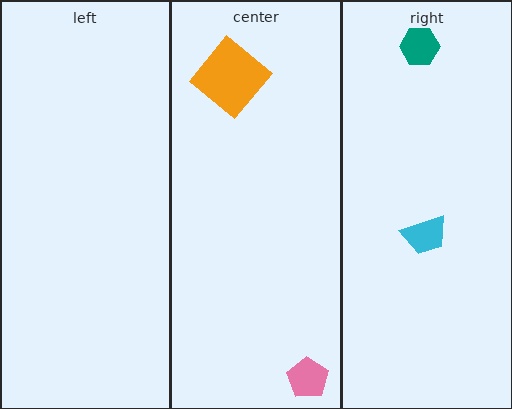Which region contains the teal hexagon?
The right region.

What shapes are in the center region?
The orange diamond, the pink pentagon.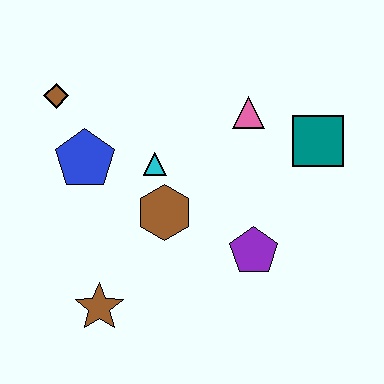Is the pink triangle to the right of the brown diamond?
Yes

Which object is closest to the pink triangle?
The teal square is closest to the pink triangle.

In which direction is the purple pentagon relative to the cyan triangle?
The purple pentagon is to the right of the cyan triangle.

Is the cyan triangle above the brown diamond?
No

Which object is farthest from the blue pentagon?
The teal square is farthest from the blue pentagon.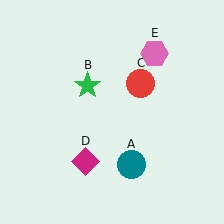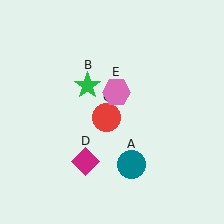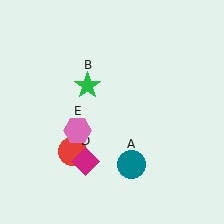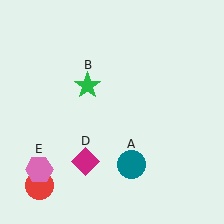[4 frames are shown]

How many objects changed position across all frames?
2 objects changed position: red circle (object C), pink hexagon (object E).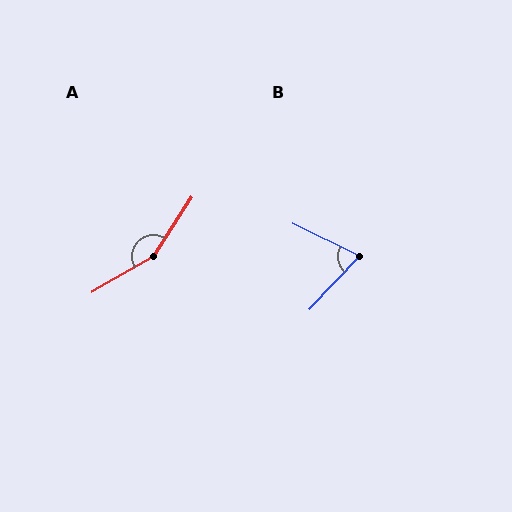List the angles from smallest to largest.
B (73°), A (153°).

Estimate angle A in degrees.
Approximately 153 degrees.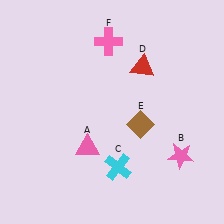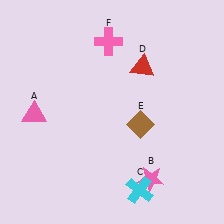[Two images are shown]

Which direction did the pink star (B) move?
The pink star (B) moved left.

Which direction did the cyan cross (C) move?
The cyan cross (C) moved down.